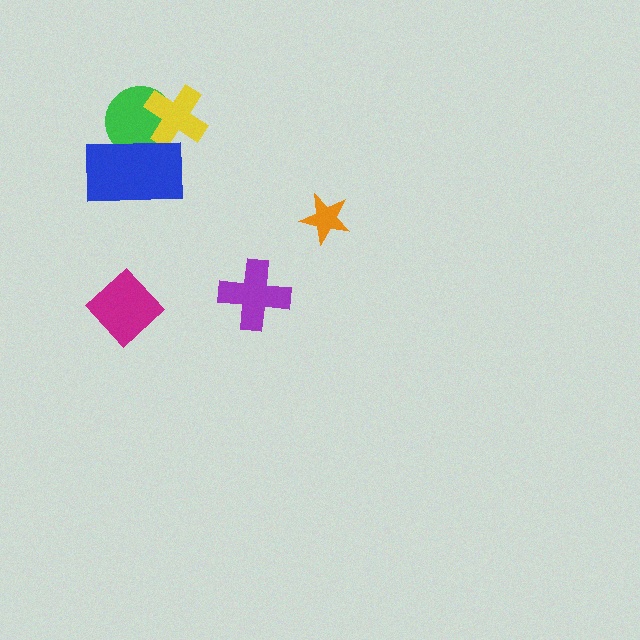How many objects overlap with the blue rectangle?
2 objects overlap with the blue rectangle.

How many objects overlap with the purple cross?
0 objects overlap with the purple cross.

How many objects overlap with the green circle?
2 objects overlap with the green circle.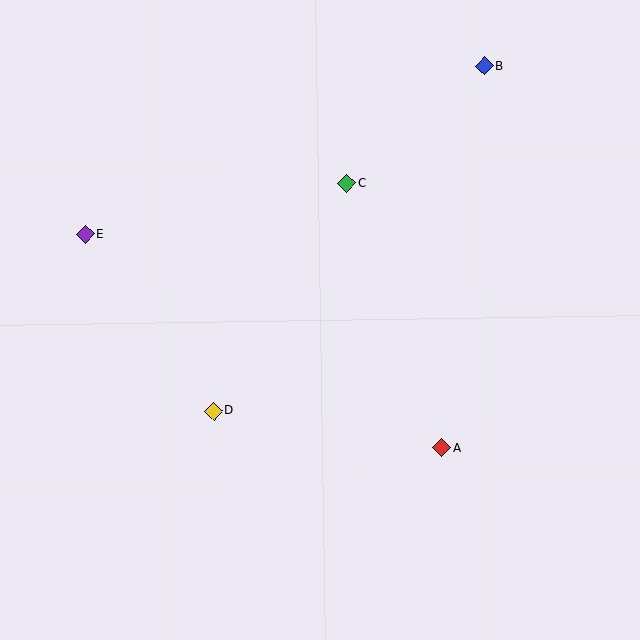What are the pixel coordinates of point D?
Point D is at (214, 411).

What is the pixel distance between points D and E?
The distance between D and E is 218 pixels.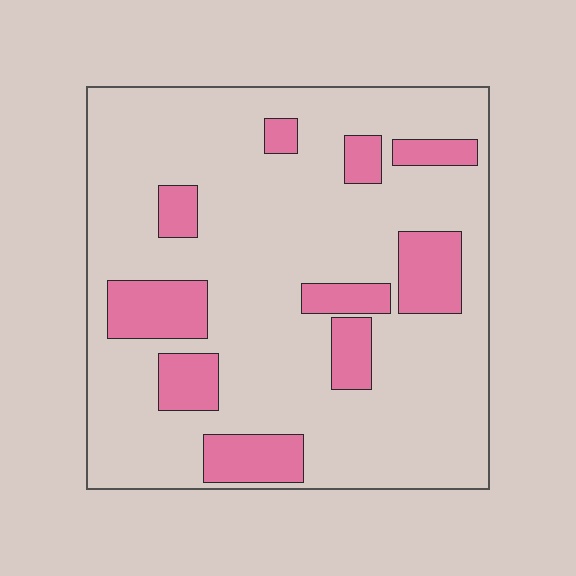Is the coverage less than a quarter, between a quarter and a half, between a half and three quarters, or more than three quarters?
Less than a quarter.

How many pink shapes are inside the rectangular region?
10.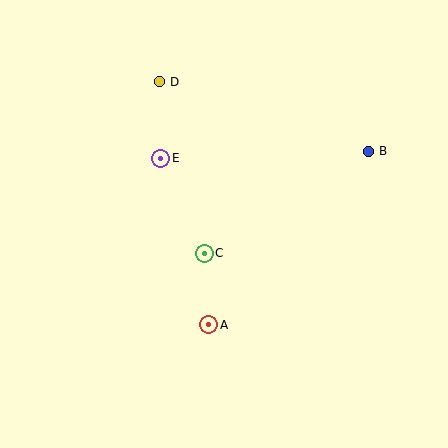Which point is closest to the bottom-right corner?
Point A is closest to the bottom-right corner.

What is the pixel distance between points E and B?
The distance between E and B is 208 pixels.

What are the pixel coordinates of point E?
Point E is at (161, 158).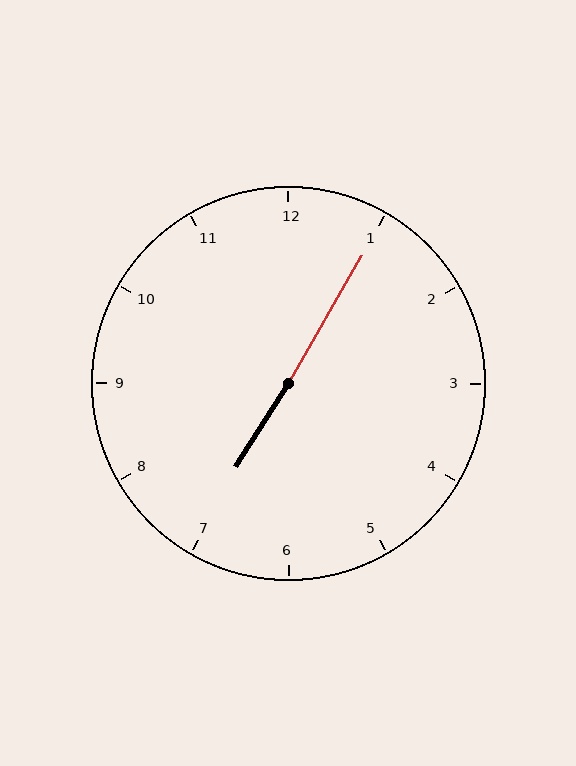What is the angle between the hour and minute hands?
Approximately 178 degrees.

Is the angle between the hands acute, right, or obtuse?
It is obtuse.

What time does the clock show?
7:05.